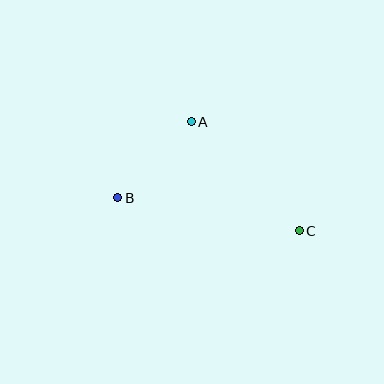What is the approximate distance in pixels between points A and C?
The distance between A and C is approximately 153 pixels.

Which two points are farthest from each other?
Points B and C are farthest from each other.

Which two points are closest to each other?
Points A and B are closest to each other.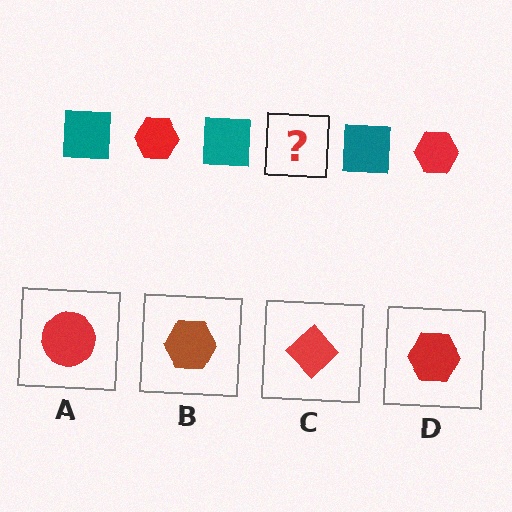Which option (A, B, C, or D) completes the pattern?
D.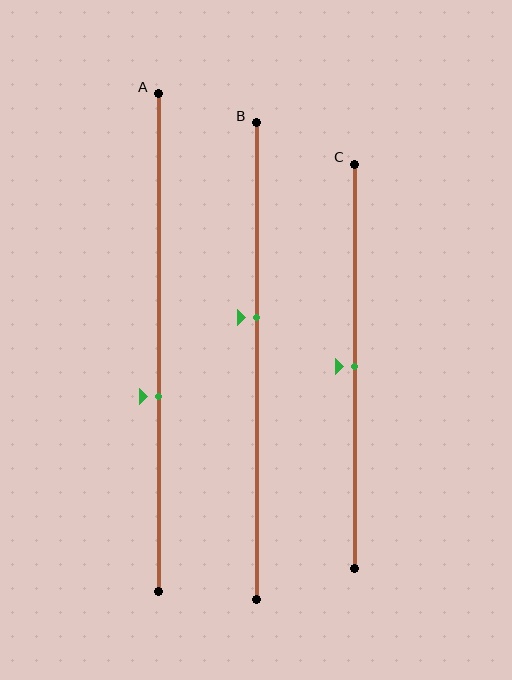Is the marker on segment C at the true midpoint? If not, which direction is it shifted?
Yes, the marker on segment C is at the true midpoint.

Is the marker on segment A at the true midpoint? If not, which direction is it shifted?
No, the marker on segment A is shifted downward by about 11% of the segment length.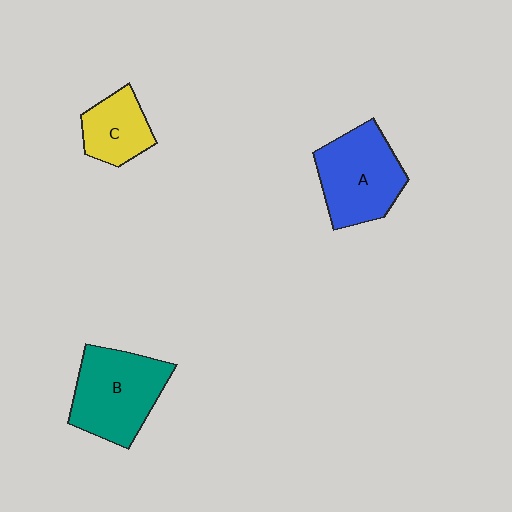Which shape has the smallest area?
Shape C (yellow).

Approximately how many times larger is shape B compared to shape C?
Approximately 1.7 times.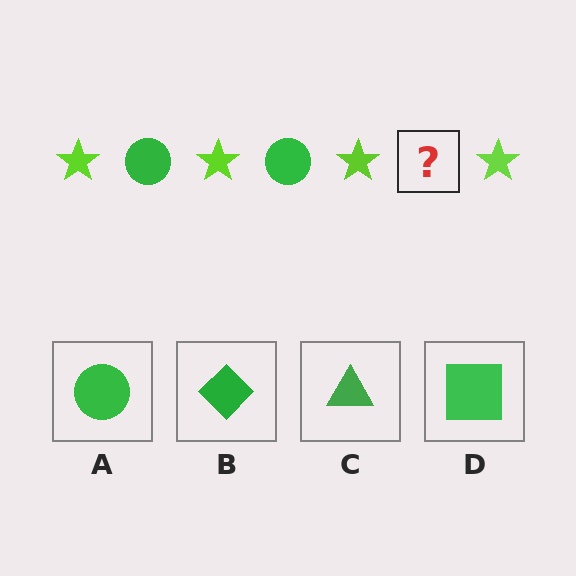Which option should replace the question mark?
Option A.